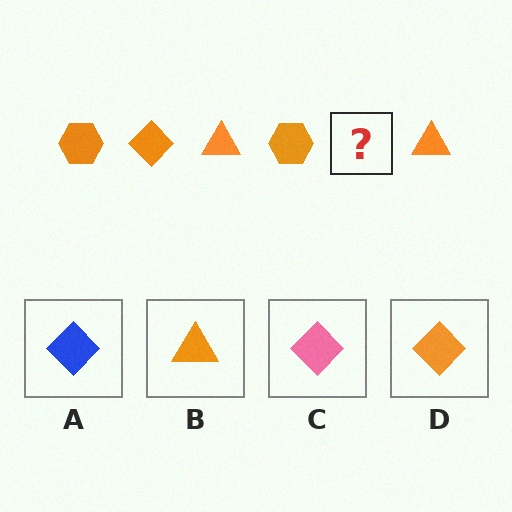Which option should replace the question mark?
Option D.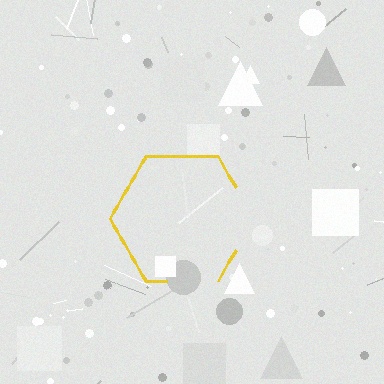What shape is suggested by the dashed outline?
The dashed outline suggests a hexagon.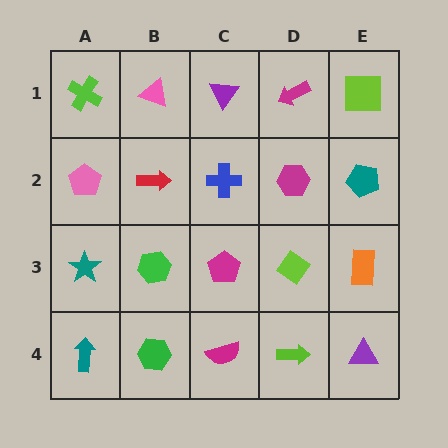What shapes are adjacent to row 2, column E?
A lime square (row 1, column E), an orange rectangle (row 3, column E), a magenta hexagon (row 2, column D).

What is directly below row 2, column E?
An orange rectangle.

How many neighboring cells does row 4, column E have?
2.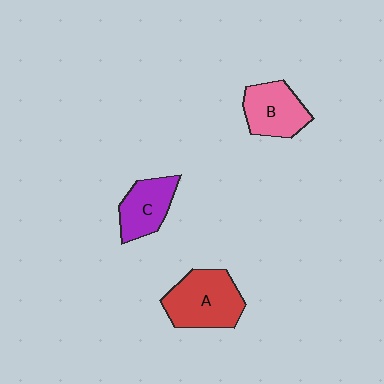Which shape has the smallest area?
Shape C (purple).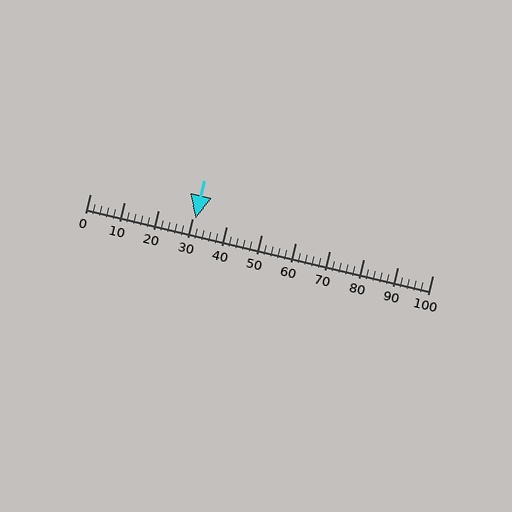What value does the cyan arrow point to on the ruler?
The cyan arrow points to approximately 31.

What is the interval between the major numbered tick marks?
The major tick marks are spaced 10 units apart.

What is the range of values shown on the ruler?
The ruler shows values from 0 to 100.